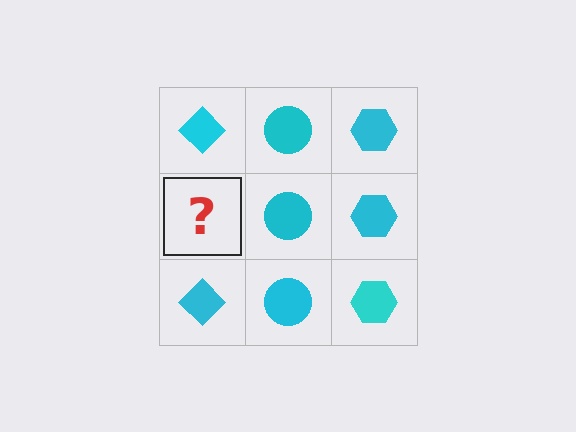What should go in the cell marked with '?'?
The missing cell should contain a cyan diamond.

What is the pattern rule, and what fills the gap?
The rule is that each column has a consistent shape. The gap should be filled with a cyan diamond.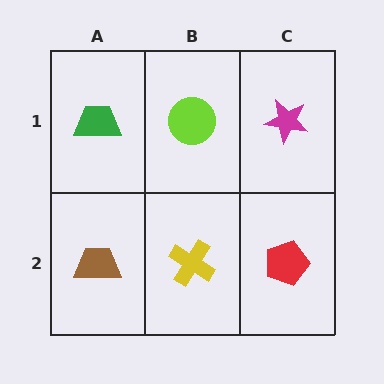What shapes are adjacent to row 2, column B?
A lime circle (row 1, column B), a brown trapezoid (row 2, column A), a red pentagon (row 2, column C).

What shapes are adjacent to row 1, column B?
A yellow cross (row 2, column B), a green trapezoid (row 1, column A), a magenta star (row 1, column C).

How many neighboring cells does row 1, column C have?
2.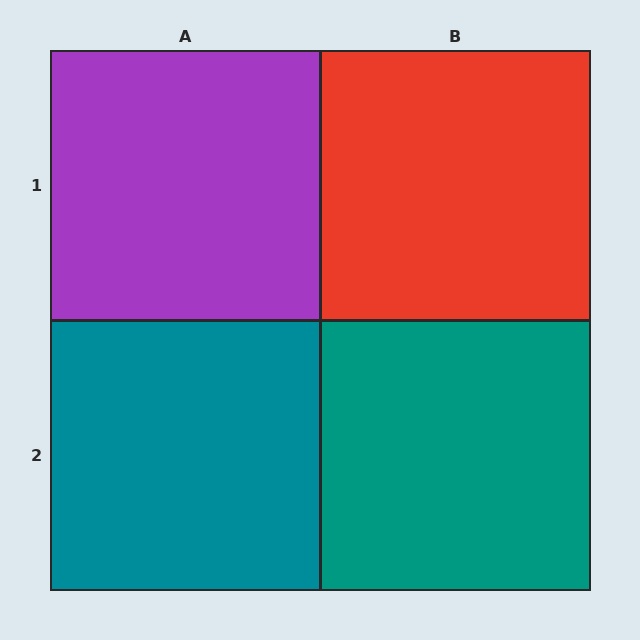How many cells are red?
1 cell is red.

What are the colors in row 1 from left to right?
Purple, red.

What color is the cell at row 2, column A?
Teal.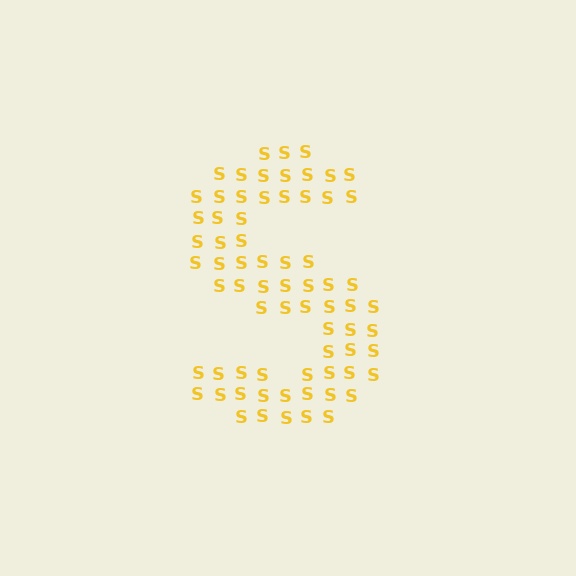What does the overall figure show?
The overall figure shows the letter S.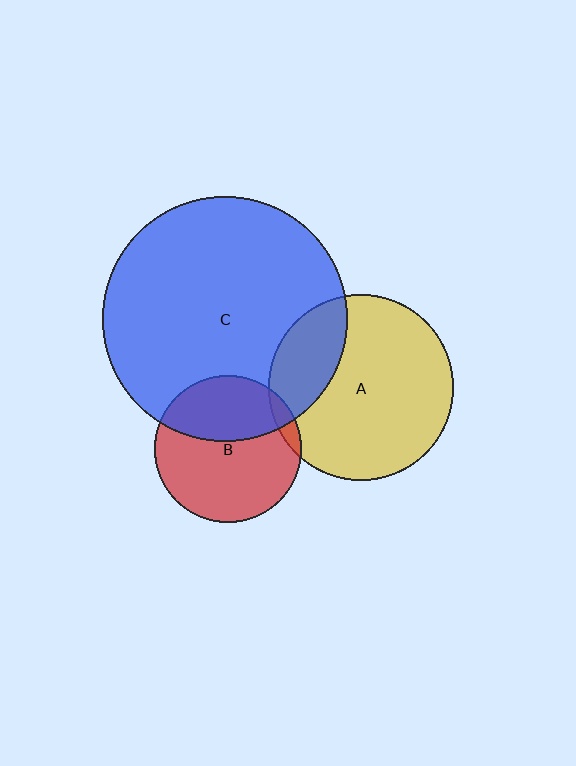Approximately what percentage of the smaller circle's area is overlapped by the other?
Approximately 35%.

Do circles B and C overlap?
Yes.